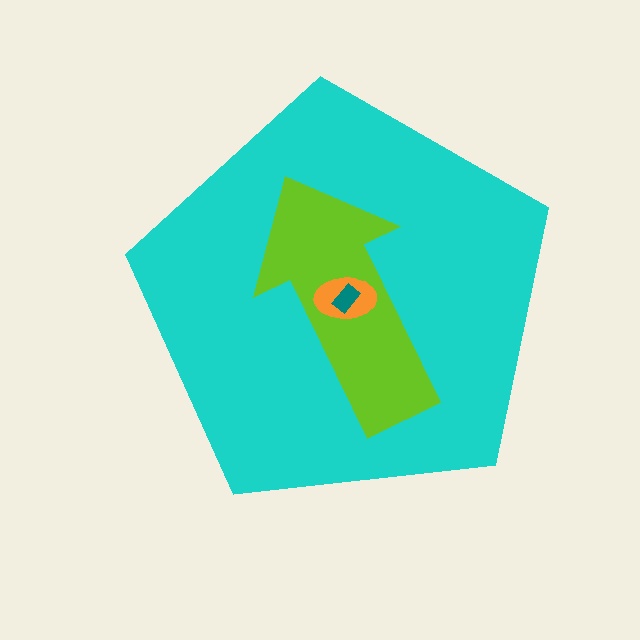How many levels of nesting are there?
4.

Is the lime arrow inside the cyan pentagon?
Yes.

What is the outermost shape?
The cyan pentagon.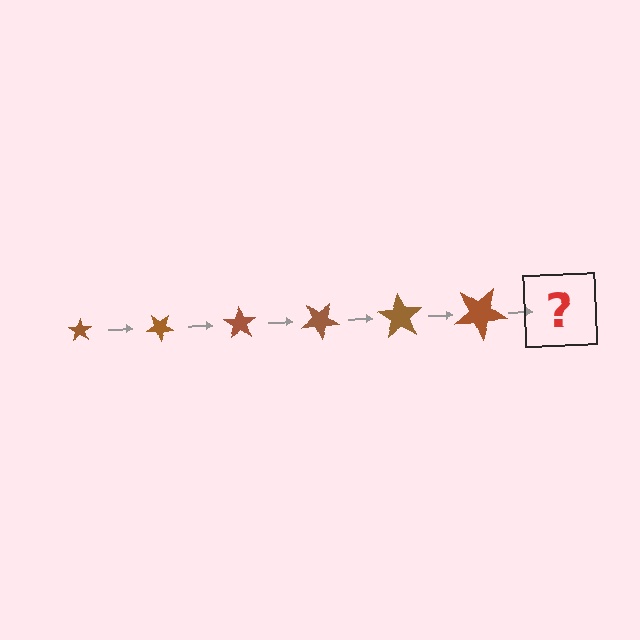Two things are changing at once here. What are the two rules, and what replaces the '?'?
The two rules are that the star grows larger each step and it rotates 35 degrees each step. The '?' should be a star, larger than the previous one and rotated 210 degrees from the start.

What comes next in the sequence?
The next element should be a star, larger than the previous one and rotated 210 degrees from the start.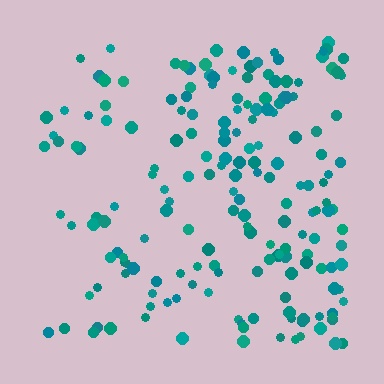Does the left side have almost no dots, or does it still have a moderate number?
Still a moderate number, just noticeably fewer than the right.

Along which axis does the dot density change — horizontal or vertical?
Horizontal.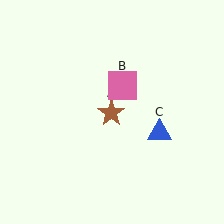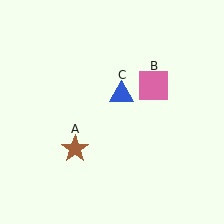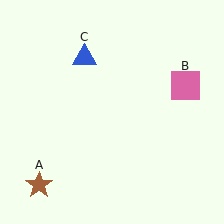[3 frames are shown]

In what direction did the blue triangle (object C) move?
The blue triangle (object C) moved up and to the left.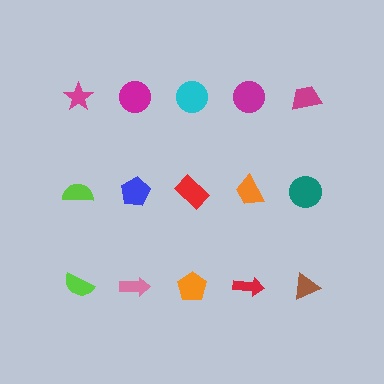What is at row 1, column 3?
A cyan circle.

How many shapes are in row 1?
5 shapes.